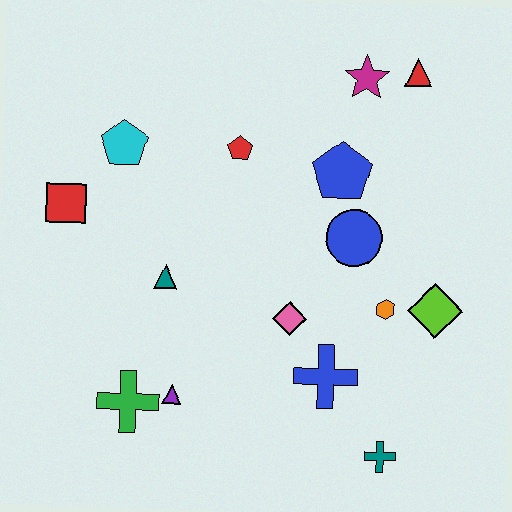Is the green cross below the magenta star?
Yes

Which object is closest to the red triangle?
The magenta star is closest to the red triangle.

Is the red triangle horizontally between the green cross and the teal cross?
No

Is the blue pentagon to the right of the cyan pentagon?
Yes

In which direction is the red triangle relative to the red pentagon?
The red triangle is to the right of the red pentagon.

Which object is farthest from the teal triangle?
The red triangle is farthest from the teal triangle.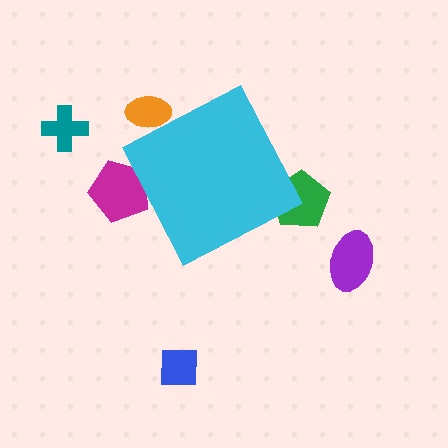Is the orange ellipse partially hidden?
Yes, the orange ellipse is partially hidden behind the cyan diamond.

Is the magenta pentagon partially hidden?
Yes, the magenta pentagon is partially hidden behind the cyan diamond.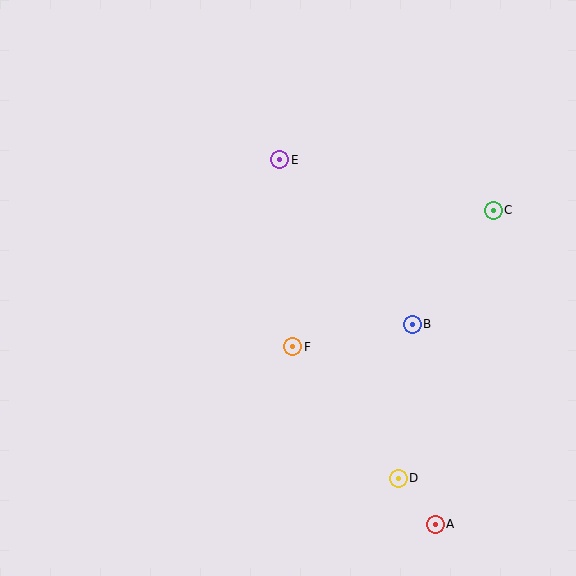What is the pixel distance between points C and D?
The distance between C and D is 284 pixels.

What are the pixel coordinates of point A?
Point A is at (435, 524).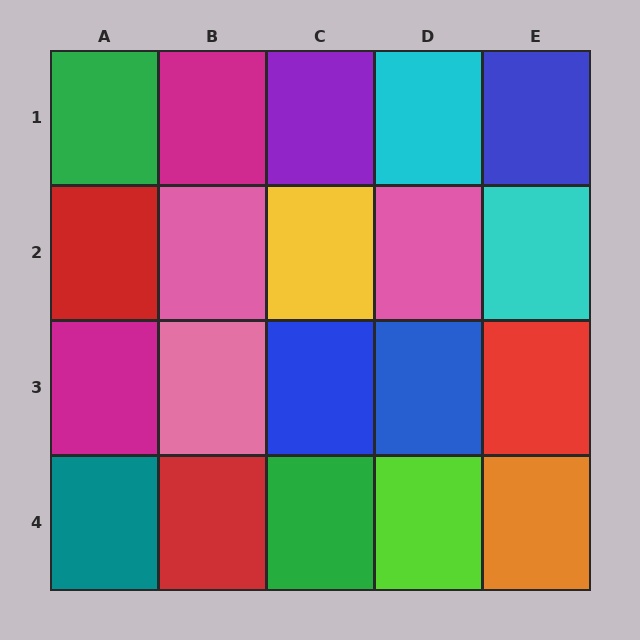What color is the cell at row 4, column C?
Green.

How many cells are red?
3 cells are red.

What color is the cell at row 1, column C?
Purple.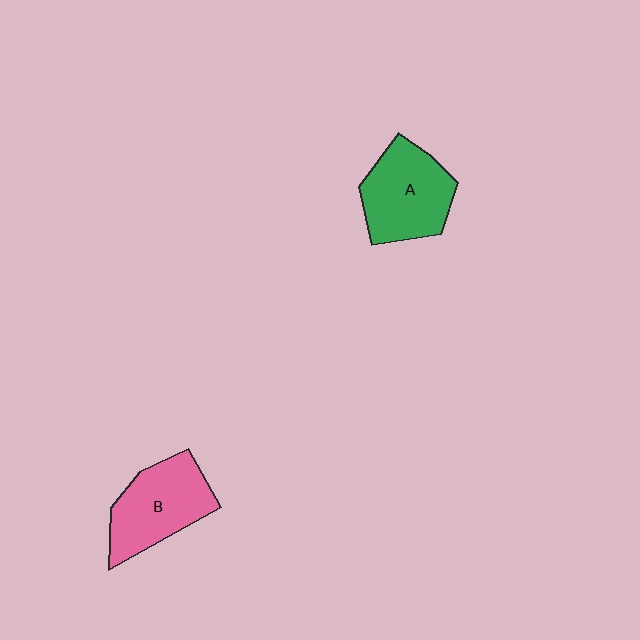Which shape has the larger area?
Shape A (green).